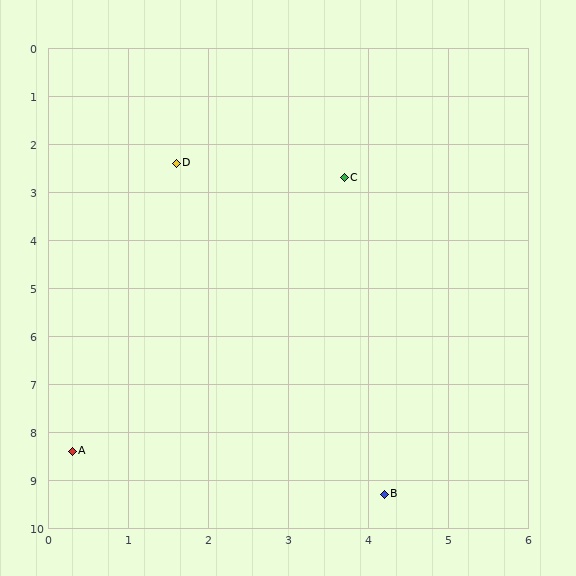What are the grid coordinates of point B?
Point B is at approximately (4.2, 9.3).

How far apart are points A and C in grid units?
Points A and C are about 6.6 grid units apart.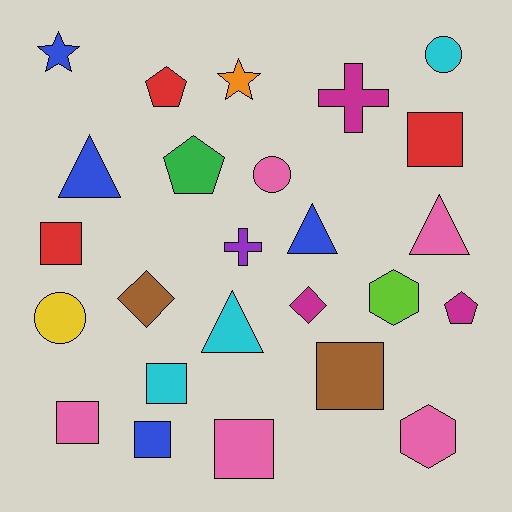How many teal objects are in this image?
There are no teal objects.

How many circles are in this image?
There are 3 circles.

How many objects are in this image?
There are 25 objects.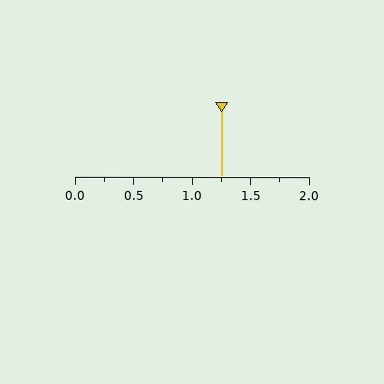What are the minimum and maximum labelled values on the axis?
The axis runs from 0.0 to 2.0.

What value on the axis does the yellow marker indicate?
The marker indicates approximately 1.25.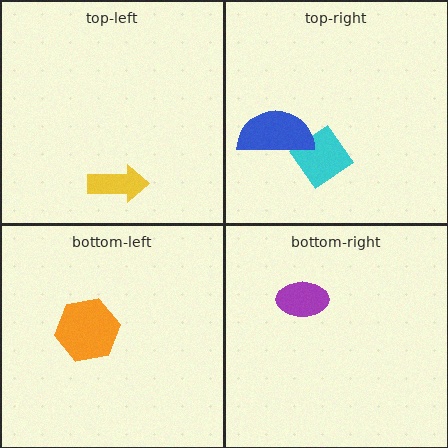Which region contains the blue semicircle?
The top-right region.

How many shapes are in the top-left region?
1.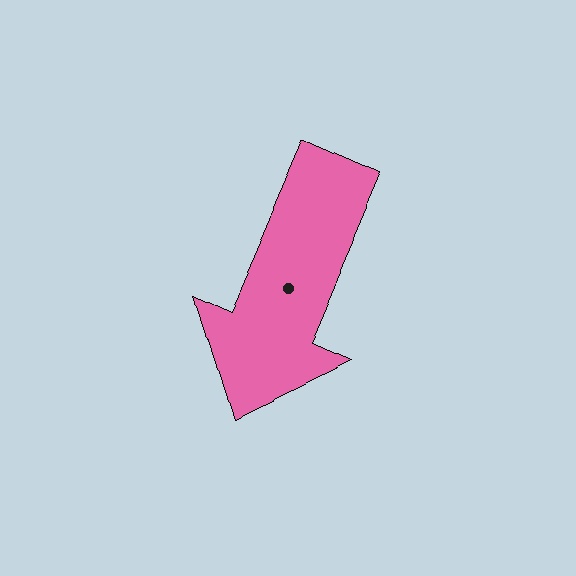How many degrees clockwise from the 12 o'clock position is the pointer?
Approximately 204 degrees.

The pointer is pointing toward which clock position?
Roughly 7 o'clock.